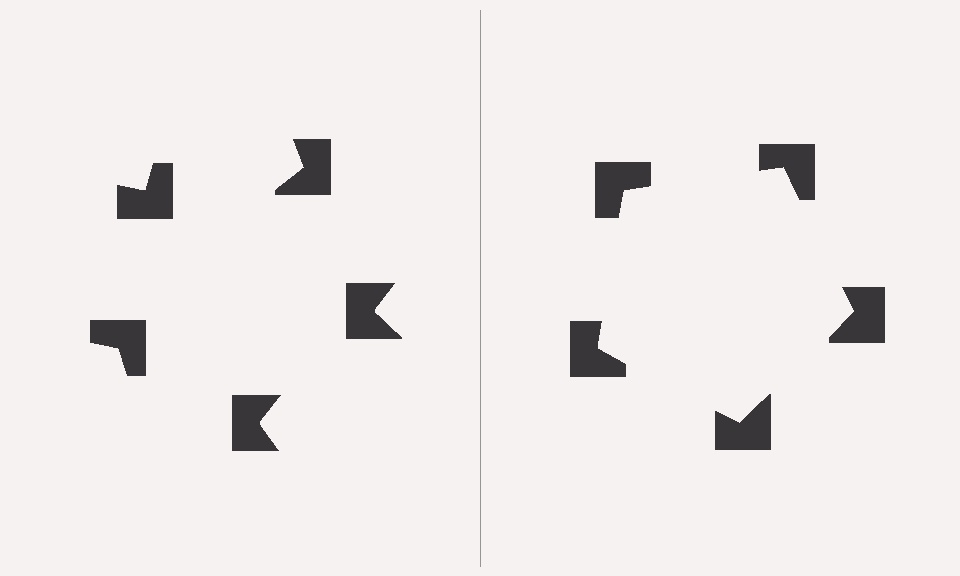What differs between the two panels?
The notched squares are positioned identically on both sides; only the wedge orientations differ. On the right they align to a pentagon; on the left they are misaligned.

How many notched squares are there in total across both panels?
10 — 5 on each side.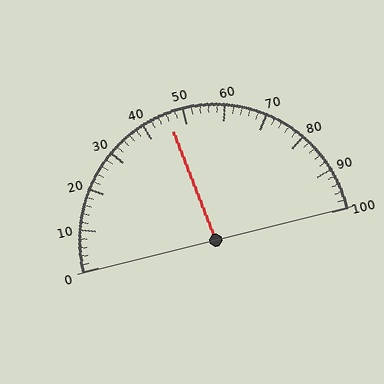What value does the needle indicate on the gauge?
The needle indicates approximately 46.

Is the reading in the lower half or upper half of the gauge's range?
The reading is in the lower half of the range (0 to 100).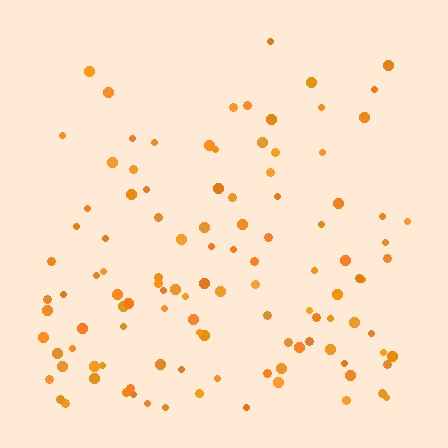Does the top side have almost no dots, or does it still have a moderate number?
Still a moderate number, just noticeably fewer than the bottom.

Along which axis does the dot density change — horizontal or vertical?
Vertical.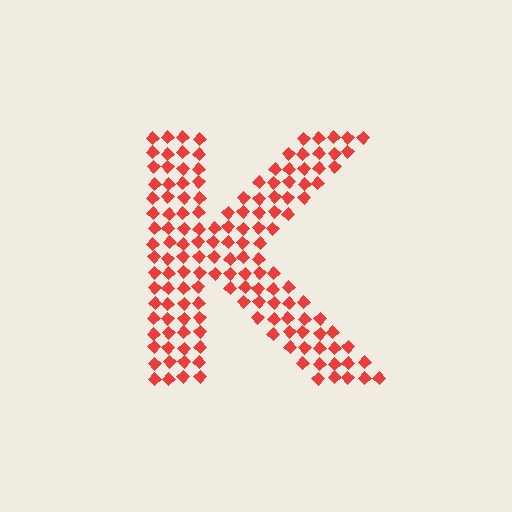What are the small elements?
The small elements are diamonds.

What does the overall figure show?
The overall figure shows the letter K.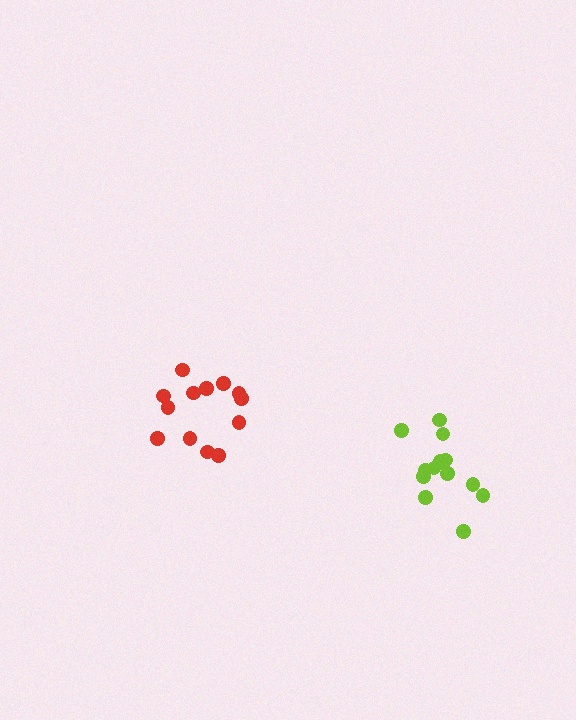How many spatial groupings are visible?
There are 2 spatial groupings.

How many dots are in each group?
Group 1: 13 dots, Group 2: 13 dots (26 total).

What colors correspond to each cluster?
The clusters are colored: lime, red.